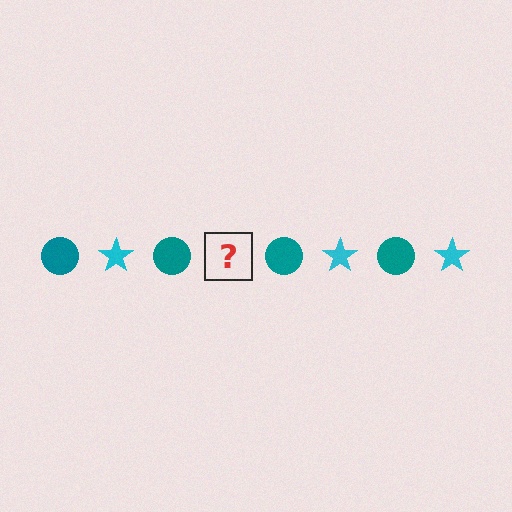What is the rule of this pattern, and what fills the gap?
The rule is that the pattern alternates between teal circle and cyan star. The gap should be filled with a cyan star.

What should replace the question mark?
The question mark should be replaced with a cyan star.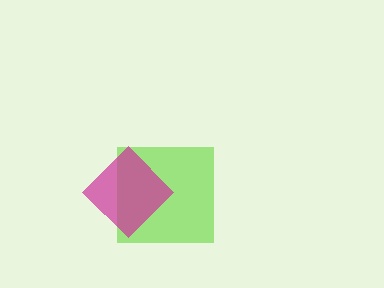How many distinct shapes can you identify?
There are 2 distinct shapes: a lime square, a magenta diamond.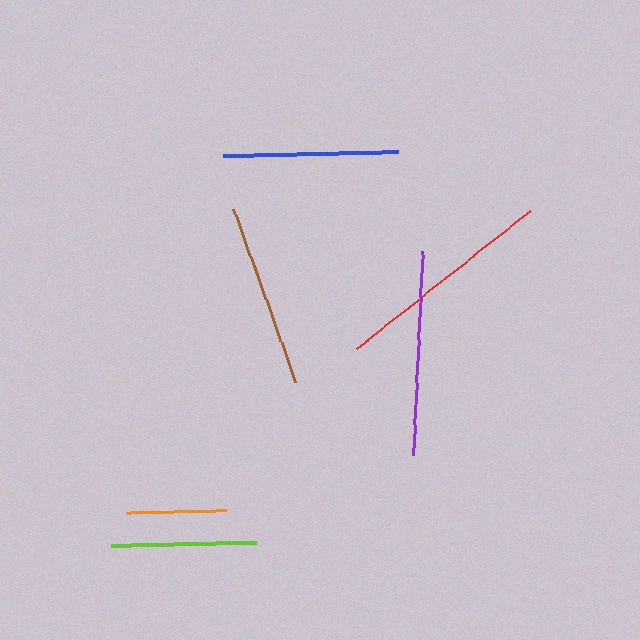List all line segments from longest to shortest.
From longest to shortest: red, purple, brown, blue, lime, orange.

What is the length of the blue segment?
The blue segment is approximately 175 pixels long.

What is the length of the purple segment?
The purple segment is approximately 205 pixels long.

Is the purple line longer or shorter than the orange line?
The purple line is longer than the orange line.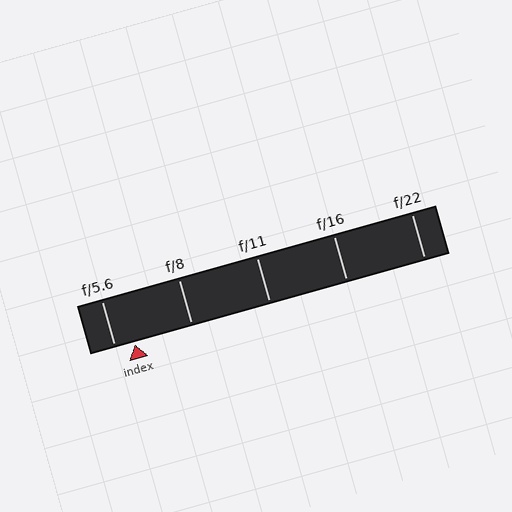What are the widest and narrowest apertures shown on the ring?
The widest aperture shown is f/5.6 and the narrowest is f/22.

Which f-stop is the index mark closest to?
The index mark is closest to f/5.6.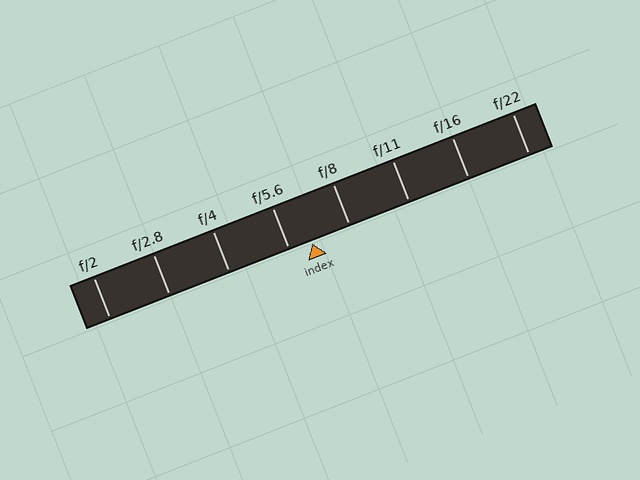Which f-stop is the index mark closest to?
The index mark is closest to f/5.6.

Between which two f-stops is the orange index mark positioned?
The index mark is between f/5.6 and f/8.